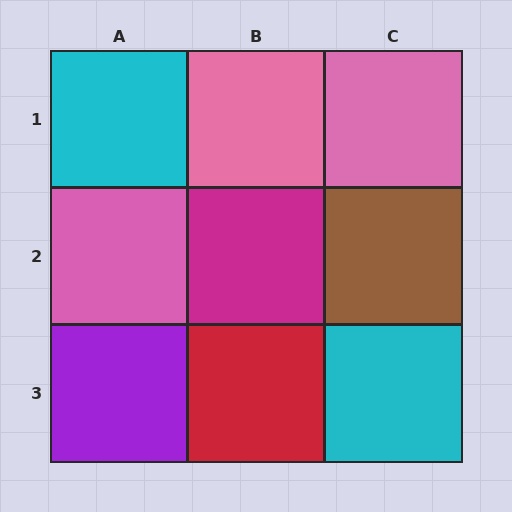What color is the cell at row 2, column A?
Pink.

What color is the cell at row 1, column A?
Cyan.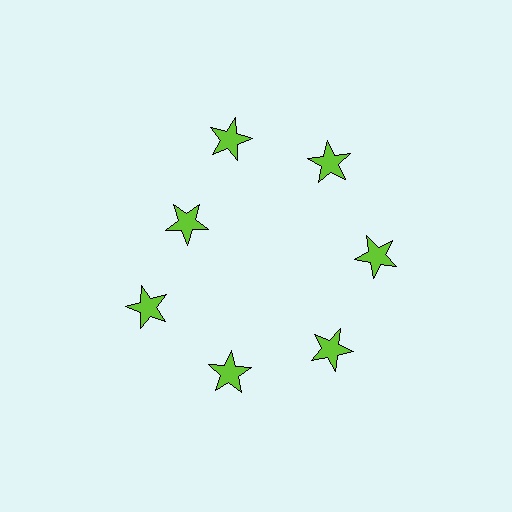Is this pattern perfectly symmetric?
No. The 7 lime stars are arranged in a ring, but one element near the 10 o'clock position is pulled inward toward the center, breaking the 7-fold rotational symmetry.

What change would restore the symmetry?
The symmetry would be restored by moving it outward, back onto the ring so that all 7 stars sit at equal angles and equal distance from the center.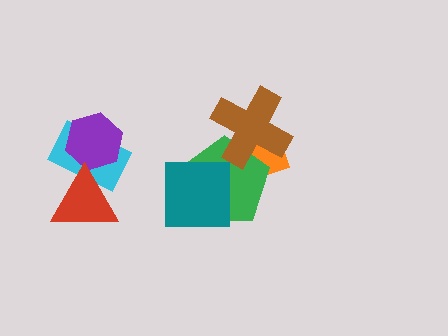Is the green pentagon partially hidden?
Yes, it is partially covered by another shape.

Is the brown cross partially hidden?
No, no other shape covers it.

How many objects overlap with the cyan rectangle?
2 objects overlap with the cyan rectangle.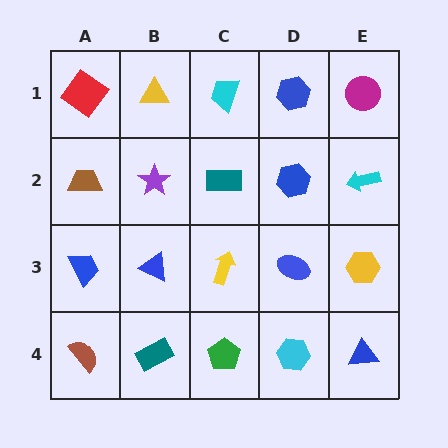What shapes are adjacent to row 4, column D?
A blue ellipse (row 3, column D), a green pentagon (row 4, column C), a blue triangle (row 4, column E).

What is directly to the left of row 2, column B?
A brown trapezoid.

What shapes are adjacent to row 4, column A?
A blue trapezoid (row 3, column A), a teal rectangle (row 4, column B).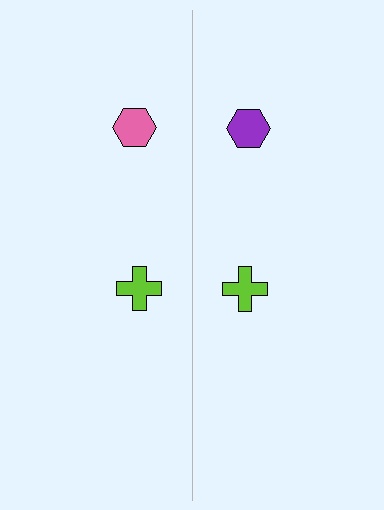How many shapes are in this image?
There are 4 shapes in this image.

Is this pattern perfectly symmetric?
No, the pattern is not perfectly symmetric. The purple hexagon on the right side breaks the symmetry — its mirror counterpart is pink.